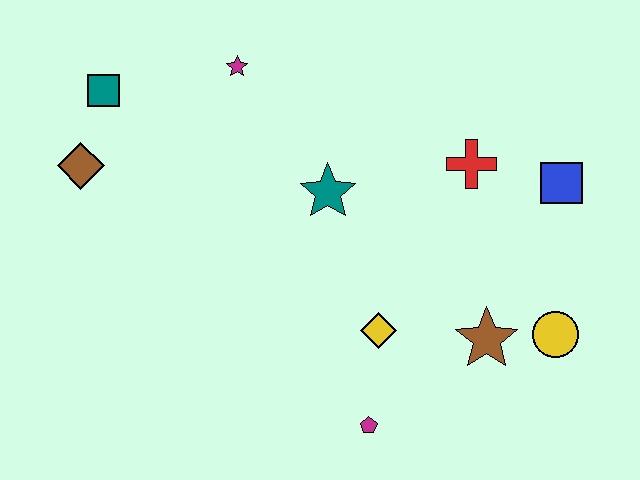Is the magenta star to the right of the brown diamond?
Yes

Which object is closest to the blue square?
The red cross is closest to the blue square.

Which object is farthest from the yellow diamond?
The teal square is farthest from the yellow diamond.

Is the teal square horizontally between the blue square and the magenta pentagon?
No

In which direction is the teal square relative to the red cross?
The teal square is to the left of the red cross.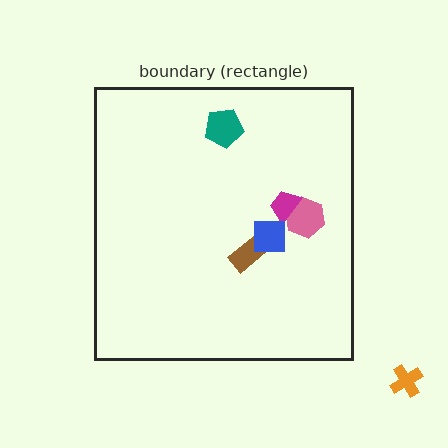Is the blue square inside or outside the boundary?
Inside.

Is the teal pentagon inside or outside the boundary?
Inside.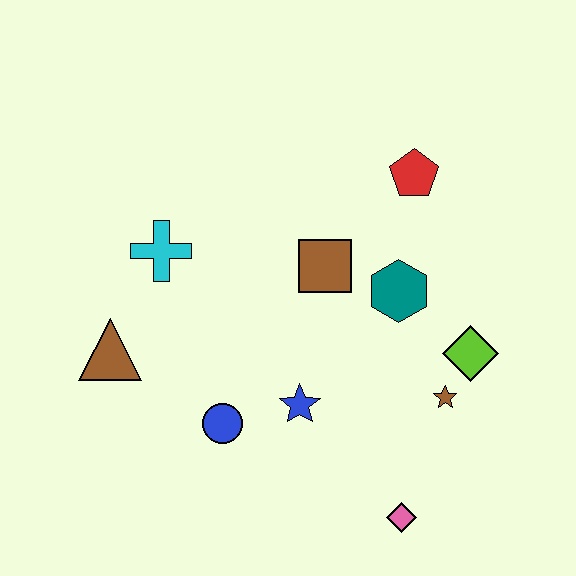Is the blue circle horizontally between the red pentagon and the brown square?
No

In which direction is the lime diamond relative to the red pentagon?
The lime diamond is below the red pentagon.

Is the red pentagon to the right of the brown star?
No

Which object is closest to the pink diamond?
The brown star is closest to the pink diamond.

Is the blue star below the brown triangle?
Yes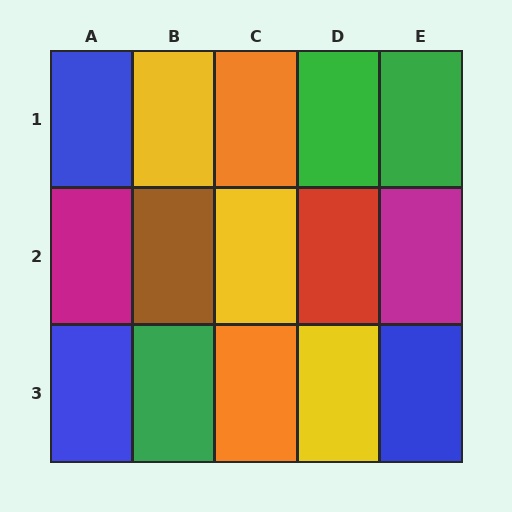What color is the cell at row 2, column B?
Brown.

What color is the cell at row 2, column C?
Yellow.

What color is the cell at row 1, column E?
Green.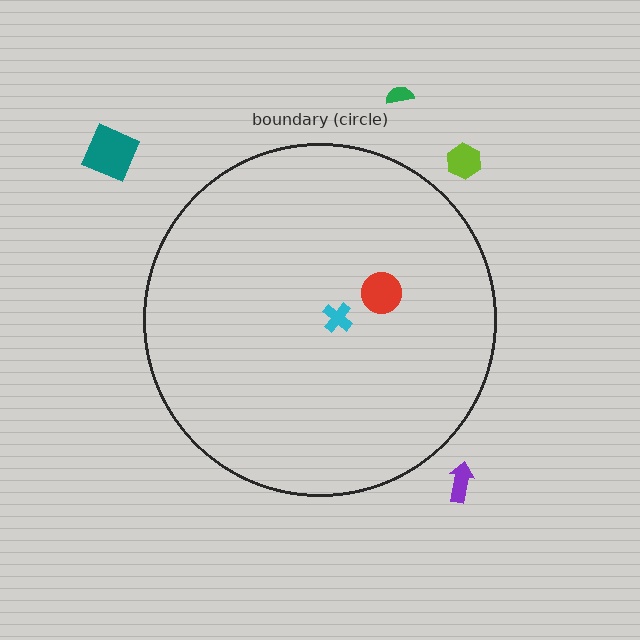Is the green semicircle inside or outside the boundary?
Outside.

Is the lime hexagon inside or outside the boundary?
Outside.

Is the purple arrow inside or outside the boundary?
Outside.